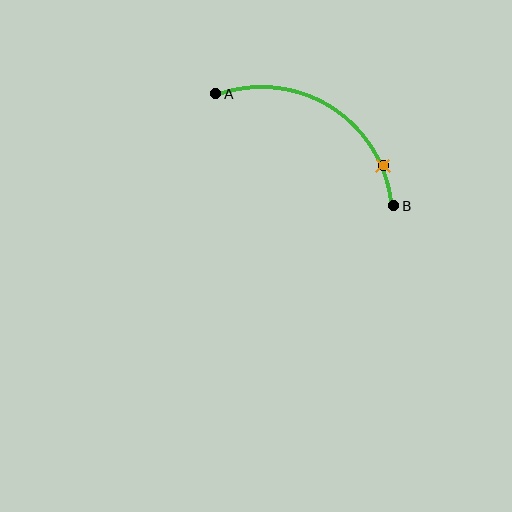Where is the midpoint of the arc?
The arc midpoint is the point on the curve farthest from the straight line joining A and B. It sits above that line.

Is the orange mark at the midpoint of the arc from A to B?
No. The orange mark lies on the arc but is closer to endpoint B. The arc midpoint would be at the point on the curve equidistant along the arc from both A and B.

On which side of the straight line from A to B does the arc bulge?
The arc bulges above the straight line connecting A and B.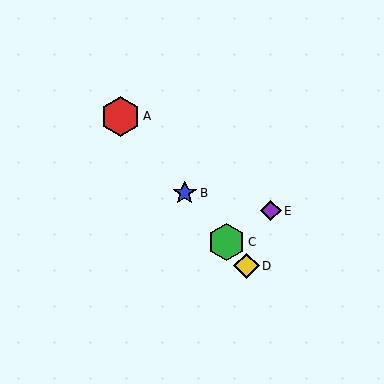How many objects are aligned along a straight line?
4 objects (A, B, C, D) are aligned along a straight line.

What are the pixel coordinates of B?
Object B is at (185, 193).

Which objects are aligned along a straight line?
Objects A, B, C, D are aligned along a straight line.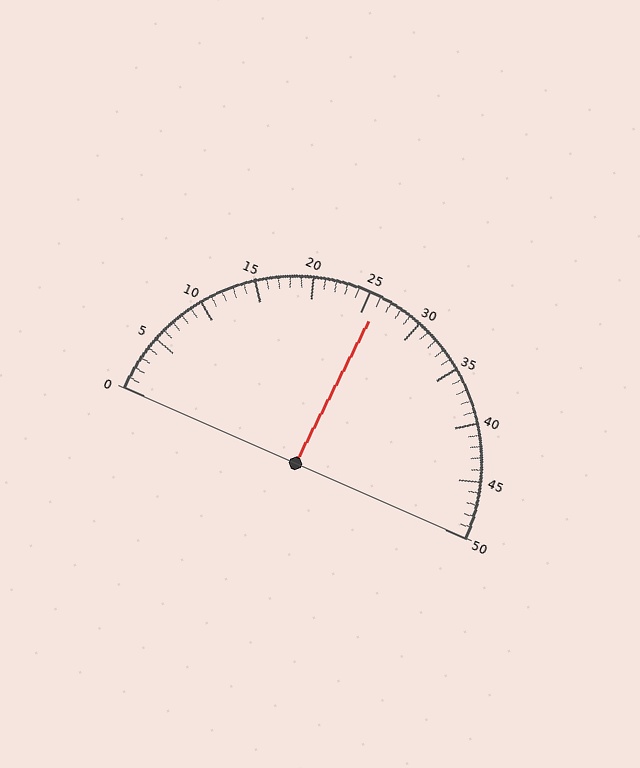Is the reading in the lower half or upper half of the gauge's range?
The reading is in the upper half of the range (0 to 50).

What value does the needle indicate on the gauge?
The needle indicates approximately 26.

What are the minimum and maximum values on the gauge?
The gauge ranges from 0 to 50.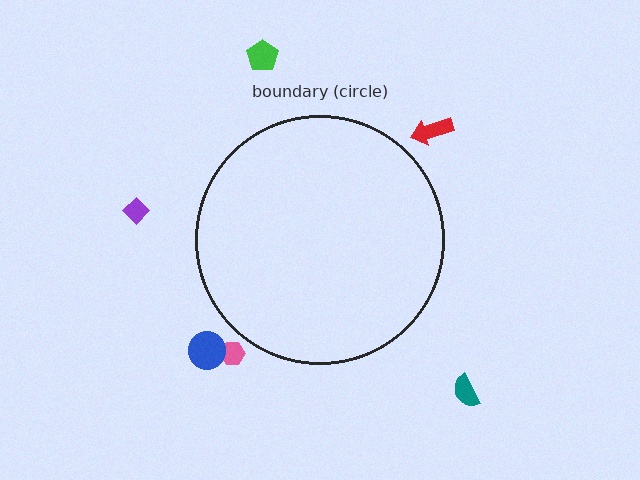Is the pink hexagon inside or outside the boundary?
Outside.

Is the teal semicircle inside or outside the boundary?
Outside.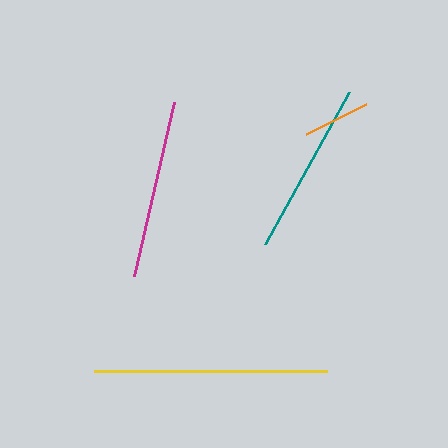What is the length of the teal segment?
The teal segment is approximately 174 pixels long.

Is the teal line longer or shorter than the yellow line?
The yellow line is longer than the teal line.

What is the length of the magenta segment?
The magenta segment is approximately 178 pixels long.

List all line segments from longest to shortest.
From longest to shortest: yellow, magenta, teal, orange.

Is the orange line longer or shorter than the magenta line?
The magenta line is longer than the orange line.